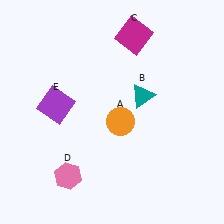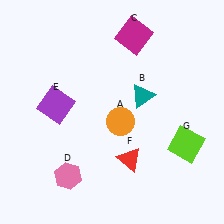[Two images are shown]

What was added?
A red triangle (F), a lime square (G) were added in Image 2.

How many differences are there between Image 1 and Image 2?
There are 2 differences between the two images.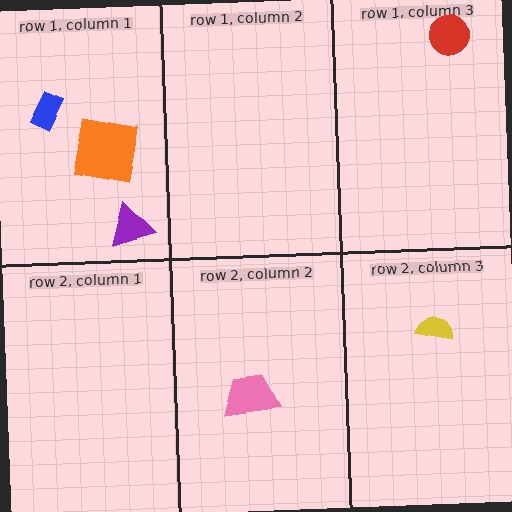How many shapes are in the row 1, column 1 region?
3.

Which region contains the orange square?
The row 1, column 1 region.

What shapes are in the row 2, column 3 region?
The yellow semicircle.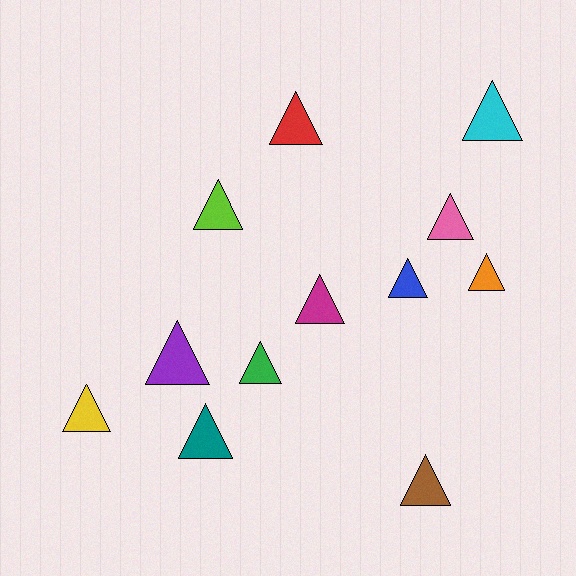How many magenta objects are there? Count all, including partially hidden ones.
There is 1 magenta object.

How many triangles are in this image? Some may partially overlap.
There are 12 triangles.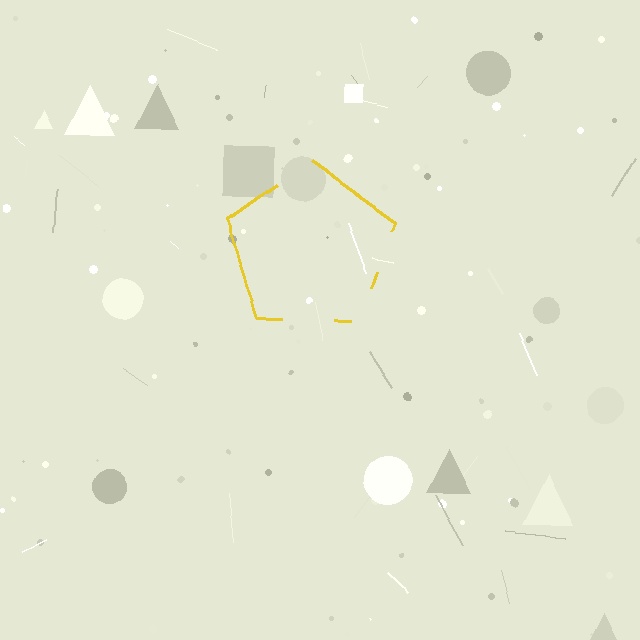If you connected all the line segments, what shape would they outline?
They would outline a pentagon.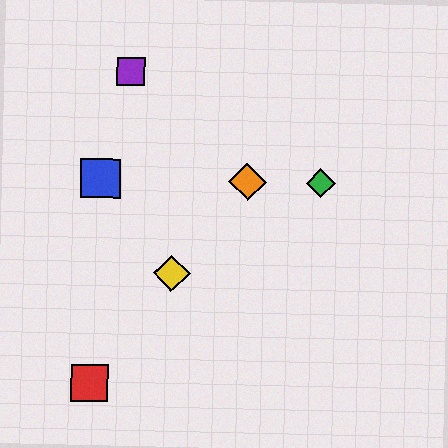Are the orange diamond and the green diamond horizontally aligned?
Yes, both are at y≈182.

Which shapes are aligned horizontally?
The blue square, the green diamond, the orange diamond are aligned horizontally.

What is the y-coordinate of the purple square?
The purple square is at y≈72.